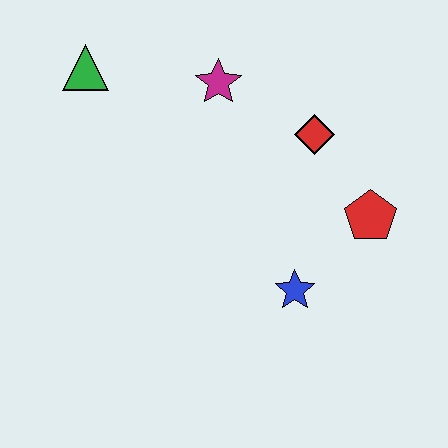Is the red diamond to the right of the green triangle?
Yes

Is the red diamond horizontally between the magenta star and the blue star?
No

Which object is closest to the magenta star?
The red diamond is closest to the magenta star.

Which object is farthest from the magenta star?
The blue star is farthest from the magenta star.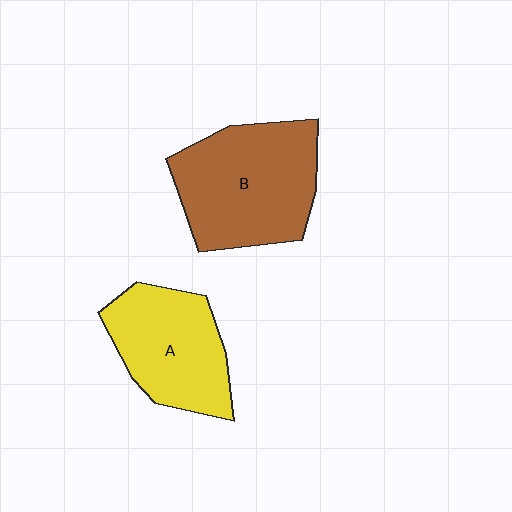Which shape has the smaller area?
Shape A (yellow).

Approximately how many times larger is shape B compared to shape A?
Approximately 1.3 times.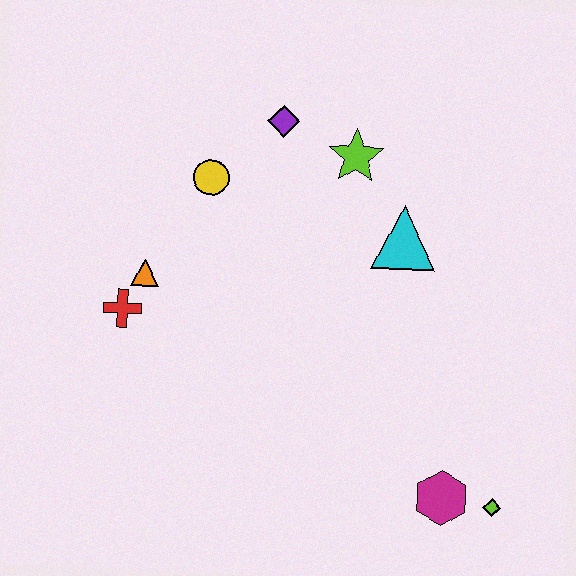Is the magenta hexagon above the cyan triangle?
No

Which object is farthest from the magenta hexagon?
The purple diamond is farthest from the magenta hexagon.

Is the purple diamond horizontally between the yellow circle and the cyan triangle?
Yes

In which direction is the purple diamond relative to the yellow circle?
The purple diamond is to the right of the yellow circle.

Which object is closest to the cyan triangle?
The lime star is closest to the cyan triangle.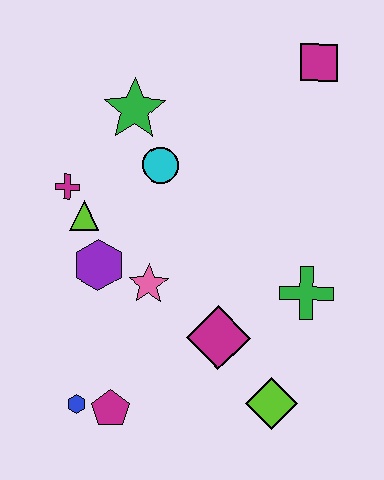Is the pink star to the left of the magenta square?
Yes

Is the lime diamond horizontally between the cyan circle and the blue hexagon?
No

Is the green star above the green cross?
Yes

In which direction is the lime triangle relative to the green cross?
The lime triangle is to the left of the green cross.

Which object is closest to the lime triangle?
The magenta cross is closest to the lime triangle.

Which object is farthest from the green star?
The lime diamond is farthest from the green star.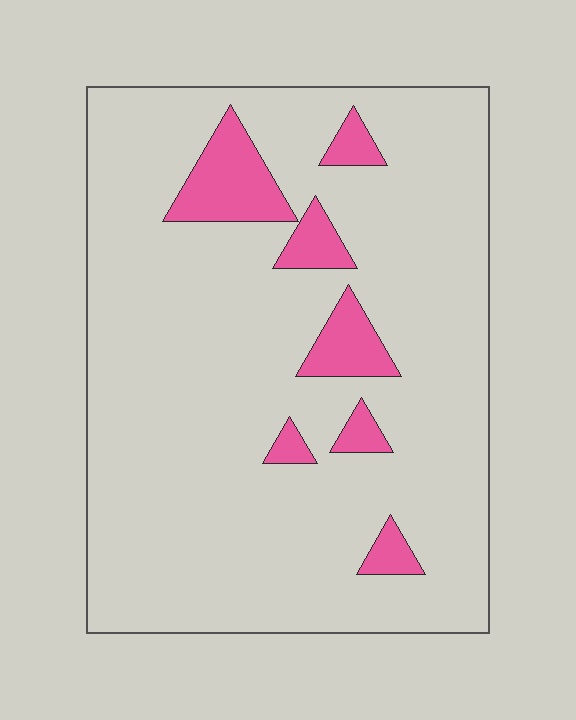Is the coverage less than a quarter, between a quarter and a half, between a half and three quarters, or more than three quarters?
Less than a quarter.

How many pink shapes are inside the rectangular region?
7.